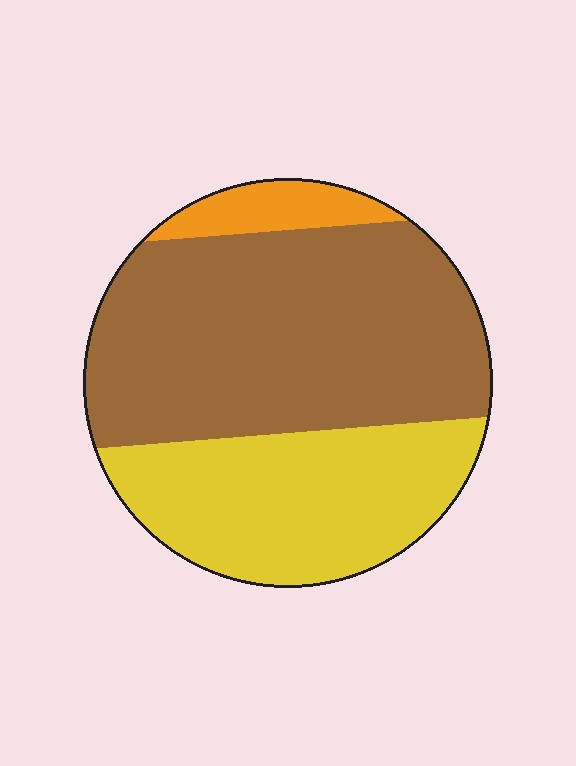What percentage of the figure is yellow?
Yellow covers 35% of the figure.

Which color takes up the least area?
Orange, at roughly 5%.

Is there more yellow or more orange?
Yellow.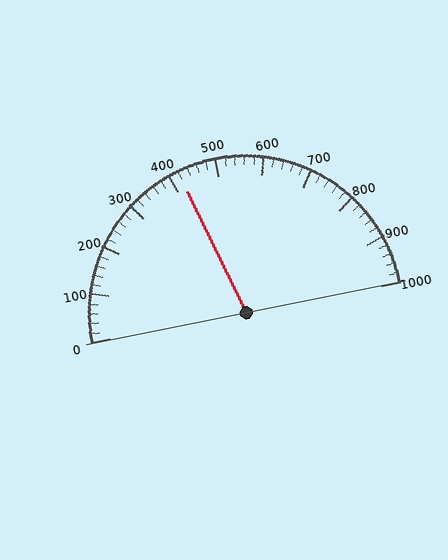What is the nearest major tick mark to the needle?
The nearest major tick mark is 400.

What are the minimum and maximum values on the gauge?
The gauge ranges from 0 to 1000.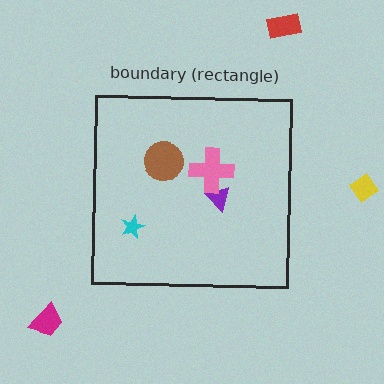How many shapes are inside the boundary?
4 inside, 3 outside.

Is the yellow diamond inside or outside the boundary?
Outside.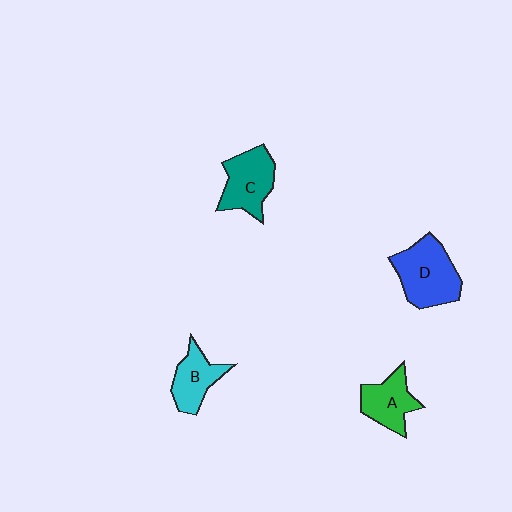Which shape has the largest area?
Shape D (blue).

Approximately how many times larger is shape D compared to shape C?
Approximately 1.2 times.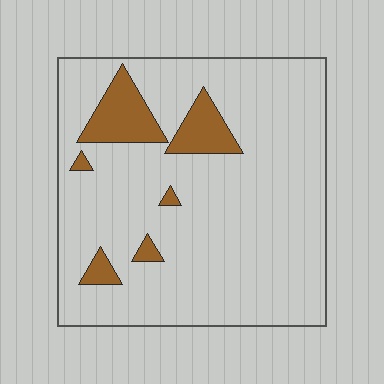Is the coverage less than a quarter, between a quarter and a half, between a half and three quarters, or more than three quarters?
Less than a quarter.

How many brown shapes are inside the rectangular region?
6.